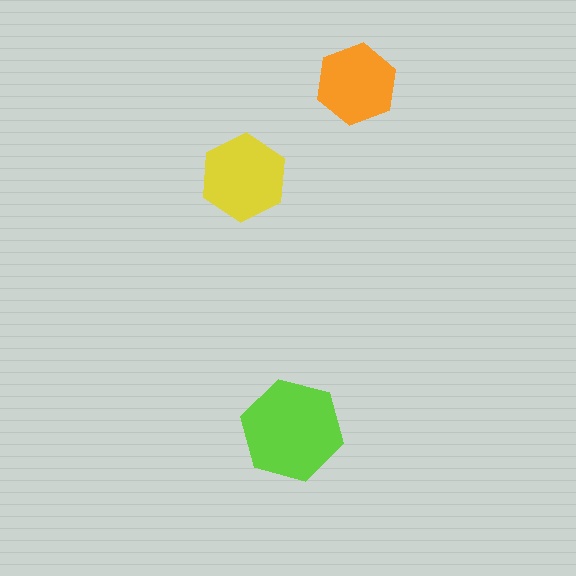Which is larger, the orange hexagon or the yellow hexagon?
The yellow one.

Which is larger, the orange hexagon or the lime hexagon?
The lime one.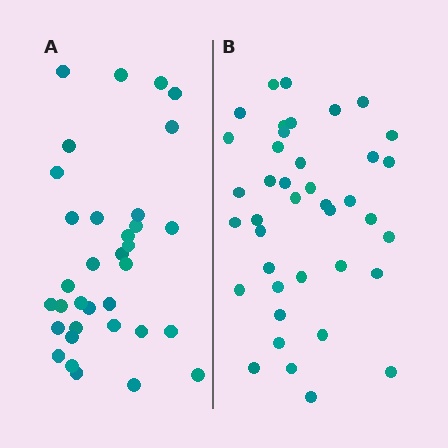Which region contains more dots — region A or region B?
Region B (the right region) has more dots.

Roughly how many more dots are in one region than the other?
Region B has about 6 more dots than region A.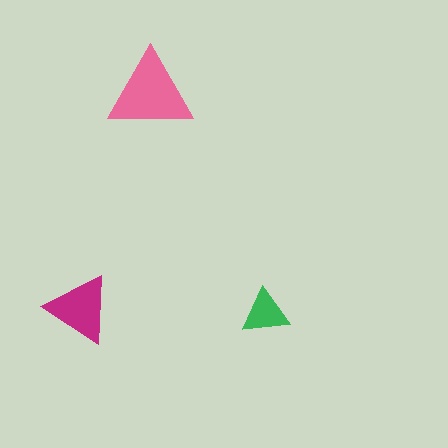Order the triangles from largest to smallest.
the pink one, the magenta one, the green one.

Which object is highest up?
The pink triangle is topmost.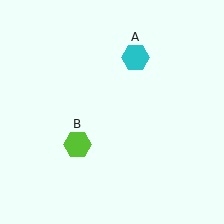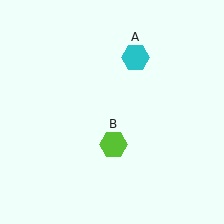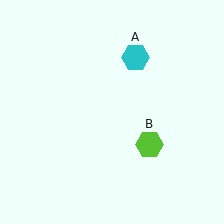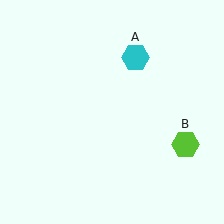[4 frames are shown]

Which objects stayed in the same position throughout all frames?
Cyan hexagon (object A) remained stationary.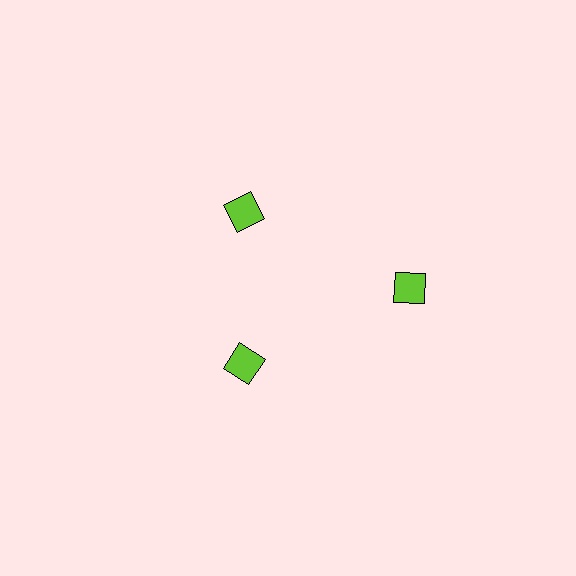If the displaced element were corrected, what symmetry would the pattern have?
It would have 3-fold rotational symmetry — the pattern would map onto itself every 120 degrees.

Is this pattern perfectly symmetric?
No. The 3 lime squares are arranged in a ring, but one element near the 3 o'clock position is pushed outward from the center, breaking the 3-fold rotational symmetry.